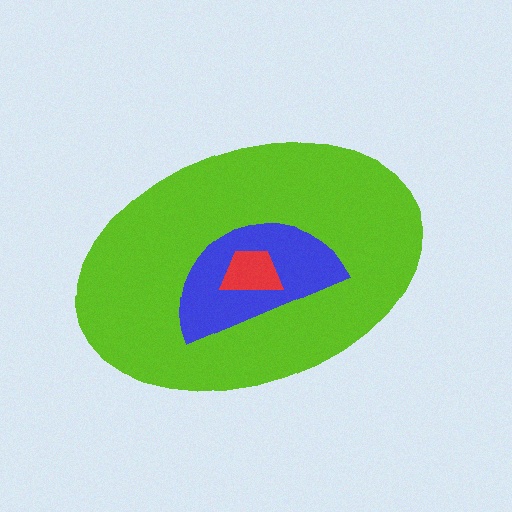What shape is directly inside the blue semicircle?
The red trapezoid.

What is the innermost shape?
The red trapezoid.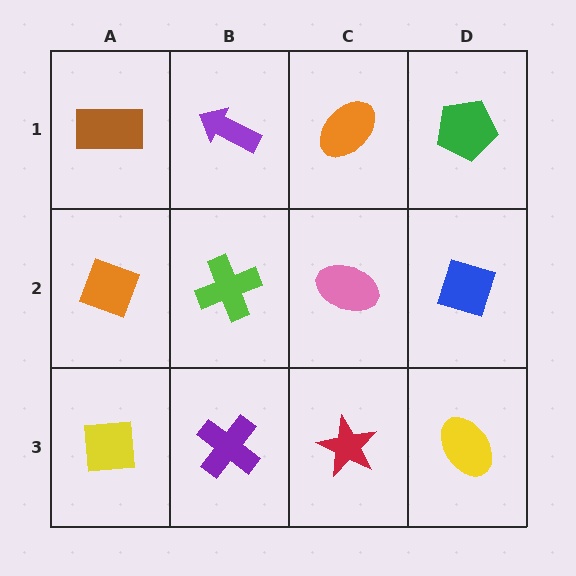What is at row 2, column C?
A pink ellipse.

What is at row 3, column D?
A yellow ellipse.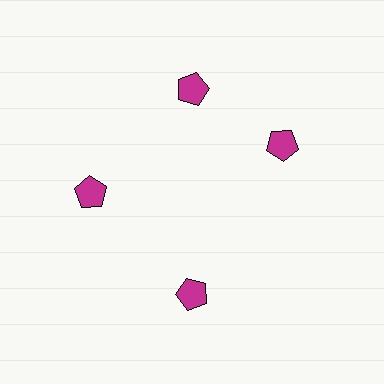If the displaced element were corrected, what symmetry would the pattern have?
It would have 4-fold rotational symmetry — the pattern would map onto itself every 90 degrees.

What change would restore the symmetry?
The symmetry would be restored by rotating it back into even spacing with its neighbors so that all 4 pentagons sit at equal angles and equal distance from the center.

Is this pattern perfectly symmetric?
No. The 4 magenta pentagons are arranged in a ring, but one element near the 3 o'clock position is rotated out of alignment along the ring, breaking the 4-fold rotational symmetry.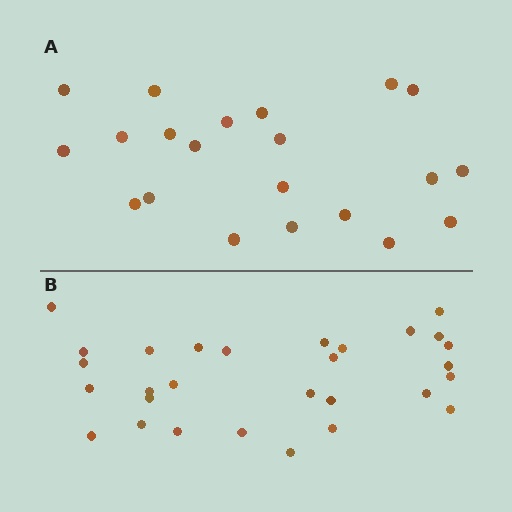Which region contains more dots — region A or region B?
Region B (the bottom region) has more dots.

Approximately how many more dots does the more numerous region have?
Region B has roughly 8 or so more dots than region A.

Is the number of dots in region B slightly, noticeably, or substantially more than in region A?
Region B has noticeably more, but not dramatically so. The ratio is roughly 1.4 to 1.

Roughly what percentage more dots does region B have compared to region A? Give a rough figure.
About 40% more.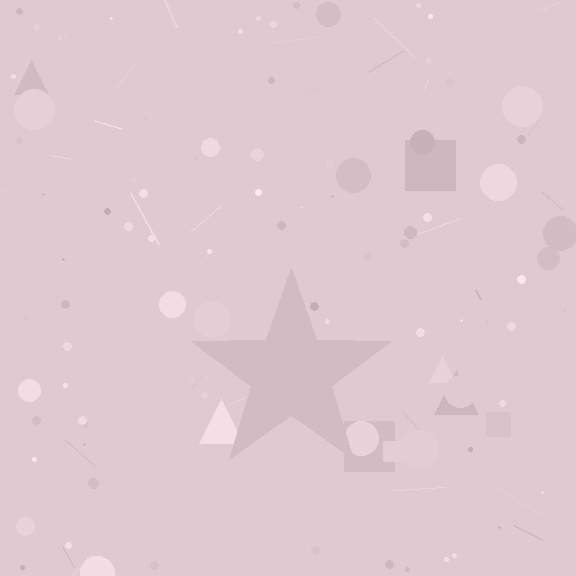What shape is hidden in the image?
A star is hidden in the image.